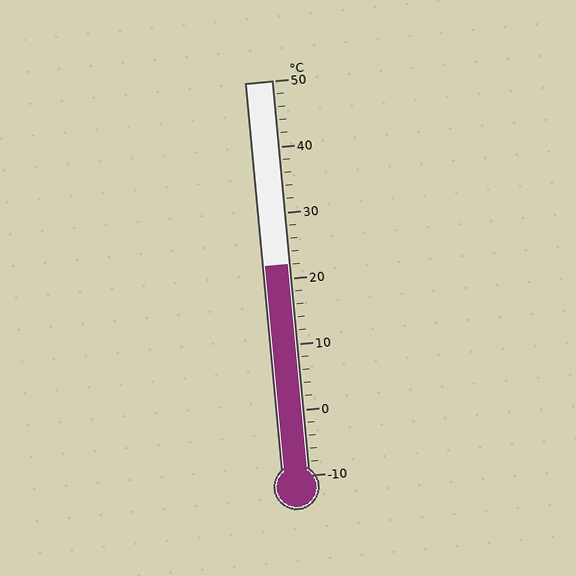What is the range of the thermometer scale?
The thermometer scale ranges from -10°C to 50°C.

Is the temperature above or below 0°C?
The temperature is above 0°C.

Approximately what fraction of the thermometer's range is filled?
The thermometer is filled to approximately 55% of its range.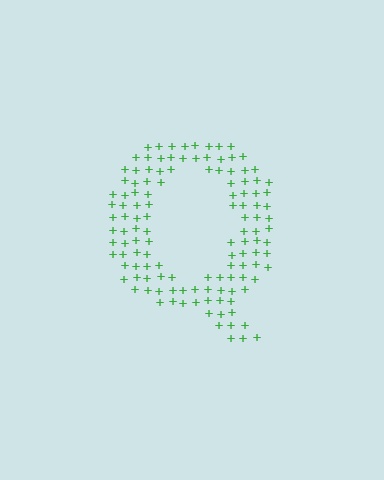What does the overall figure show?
The overall figure shows the letter Q.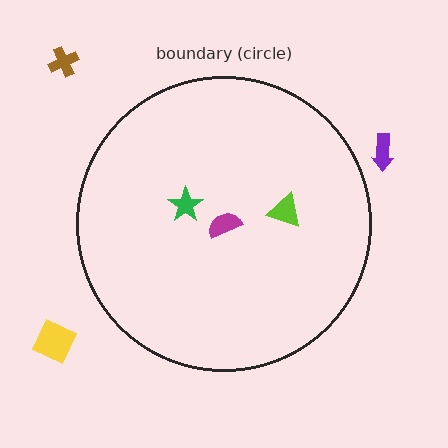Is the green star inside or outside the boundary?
Inside.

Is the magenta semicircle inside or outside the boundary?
Inside.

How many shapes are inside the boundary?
3 inside, 3 outside.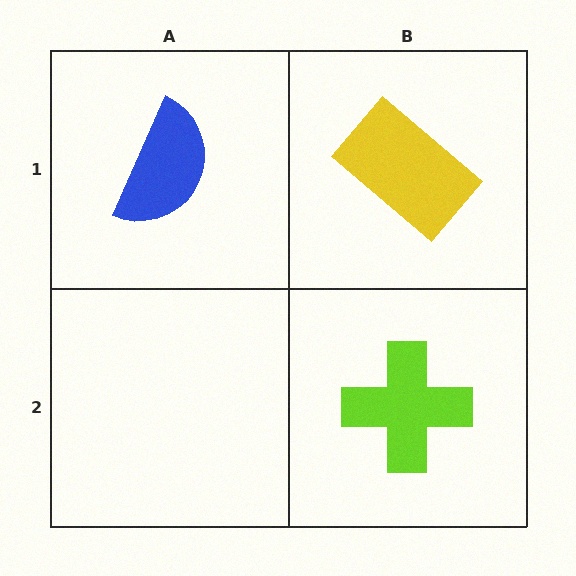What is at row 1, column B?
A yellow rectangle.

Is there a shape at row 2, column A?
No, that cell is empty.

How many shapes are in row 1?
2 shapes.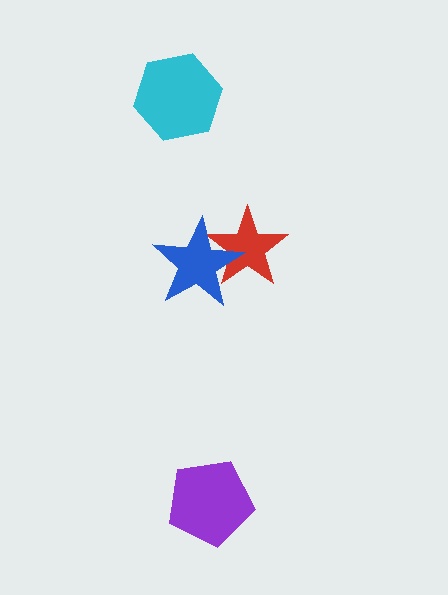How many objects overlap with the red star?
1 object overlaps with the red star.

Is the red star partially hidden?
Yes, it is partially covered by another shape.